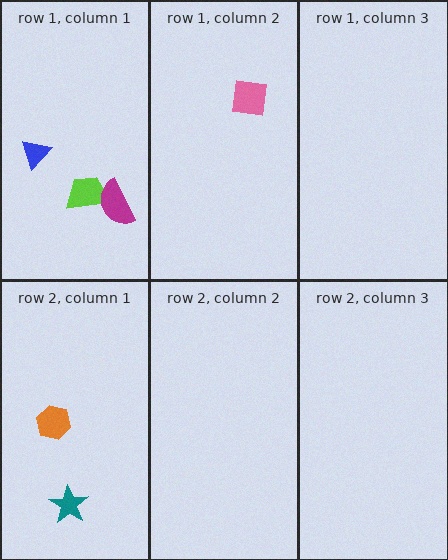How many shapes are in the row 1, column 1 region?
3.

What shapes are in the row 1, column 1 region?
The lime trapezoid, the blue triangle, the magenta semicircle.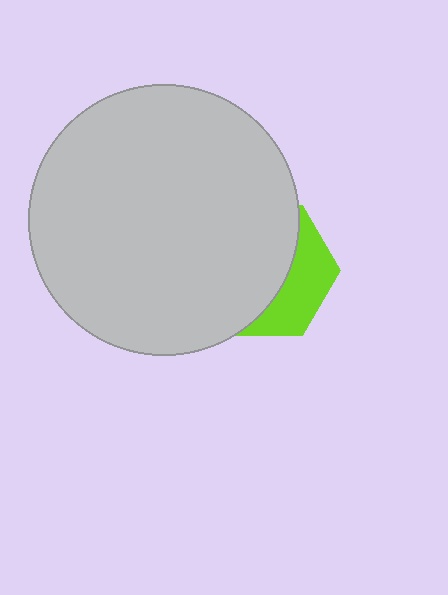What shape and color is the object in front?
The object in front is a light gray circle.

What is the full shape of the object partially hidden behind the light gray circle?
The partially hidden object is a lime hexagon.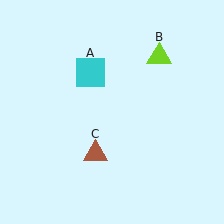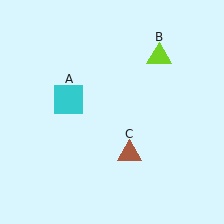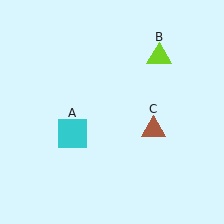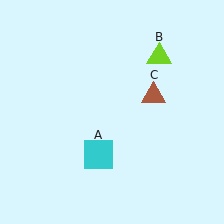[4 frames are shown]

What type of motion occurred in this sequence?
The cyan square (object A), brown triangle (object C) rotated counterclockwise around the center of the scene.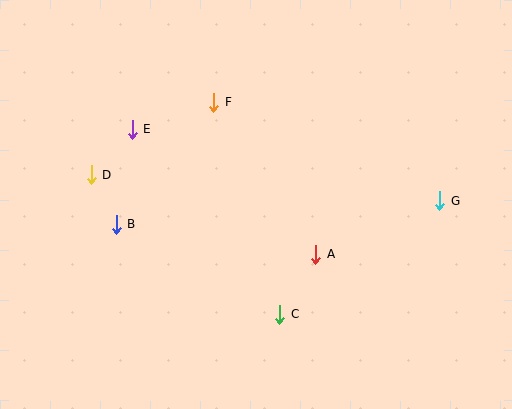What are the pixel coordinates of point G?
Point G is at (440, 201).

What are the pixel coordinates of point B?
Point B is at (116, 224).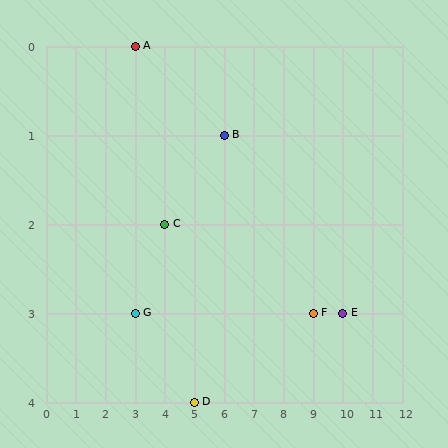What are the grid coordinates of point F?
Point F is at grid coordinates (9, 3).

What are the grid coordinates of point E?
Point E is at grid coordinates (10, 3).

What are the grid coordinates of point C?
Point C is at grid coordinates (4, 2).